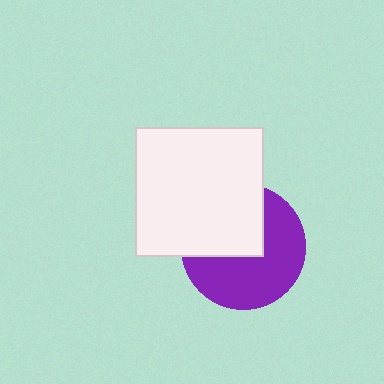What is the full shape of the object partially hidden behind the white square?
The partially hidden object is a purple circle.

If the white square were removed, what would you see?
You would see the complete purple circle.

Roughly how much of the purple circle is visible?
About half of it is visible (roughly 58%).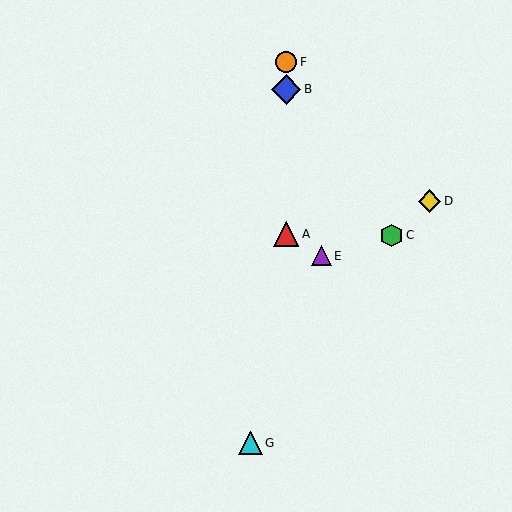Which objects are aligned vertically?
Objects A, B, F are aligned vertically.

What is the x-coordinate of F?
Object F is at x≈286.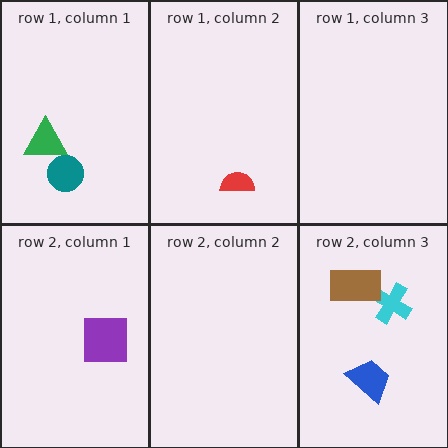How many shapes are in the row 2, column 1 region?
1.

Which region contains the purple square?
The row 2, column 1 region.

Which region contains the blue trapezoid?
The row 2, column 3 region.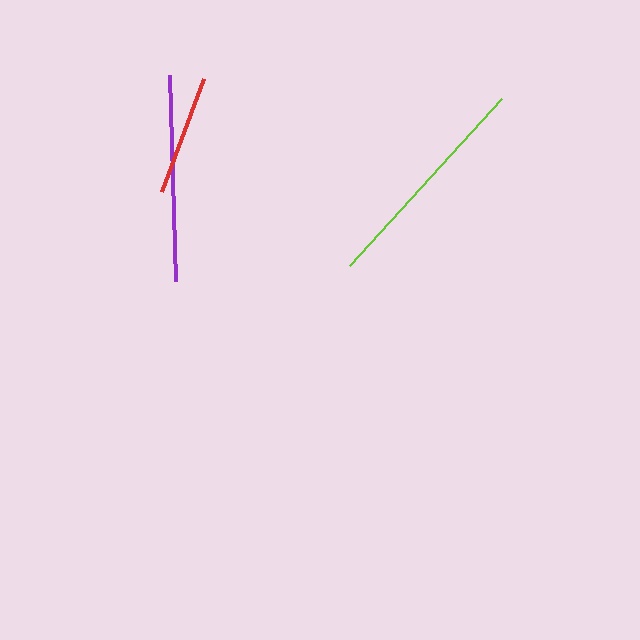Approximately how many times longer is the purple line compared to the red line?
The purple line is approximately 1.7 times the length of the red line.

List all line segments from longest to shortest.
From longest to shortest: lime, purple, red.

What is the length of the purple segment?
The purple segment is approximately 206 pixels long.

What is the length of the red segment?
The red segment is approximately 121 pixels long.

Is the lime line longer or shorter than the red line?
The lime line is longer than the red line.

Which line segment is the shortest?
The red line is the shortest at approximately 121 pixels.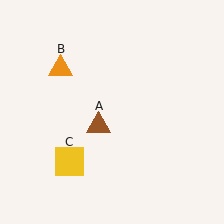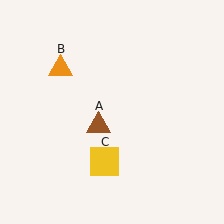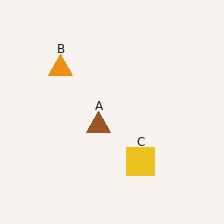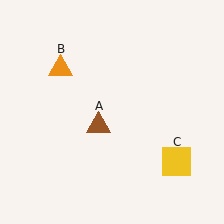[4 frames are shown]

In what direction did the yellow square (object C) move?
The yellow square (object C) moved right.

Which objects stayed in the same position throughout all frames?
Brown triangle (object A) and orange triangle (object B) remained stationary.